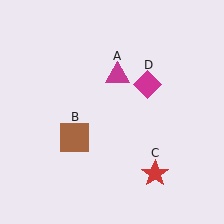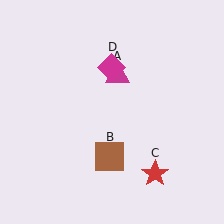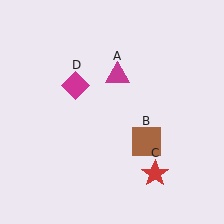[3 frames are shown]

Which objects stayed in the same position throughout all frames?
Magenta triangle (object A) and red star (object C) remained stationary.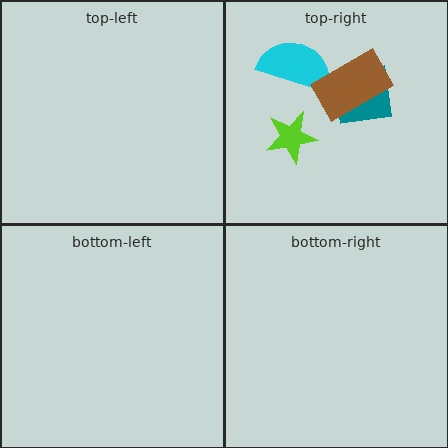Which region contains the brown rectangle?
The top-right region.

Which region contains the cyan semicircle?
The top-right region.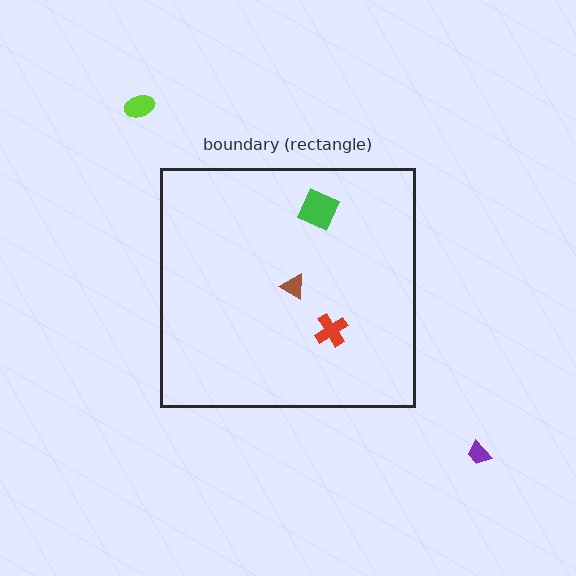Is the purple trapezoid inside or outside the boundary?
Outside.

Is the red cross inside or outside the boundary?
Inside.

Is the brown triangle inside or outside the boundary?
Inside.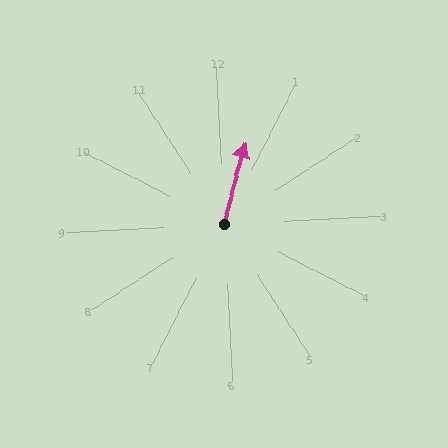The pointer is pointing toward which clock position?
Roughly 1 o'clock.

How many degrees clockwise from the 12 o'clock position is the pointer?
Approximately 17 degrees.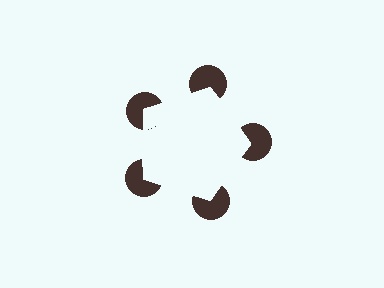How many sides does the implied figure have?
5 sides.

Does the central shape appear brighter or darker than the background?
It typically appears slightly brighter than the background, even though no actual brightness change is drawn.